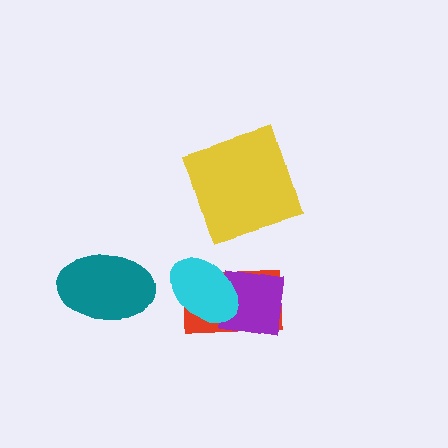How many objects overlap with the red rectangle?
2 objects overlap with the red rectangle.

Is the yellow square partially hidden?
No, no other shape covers it.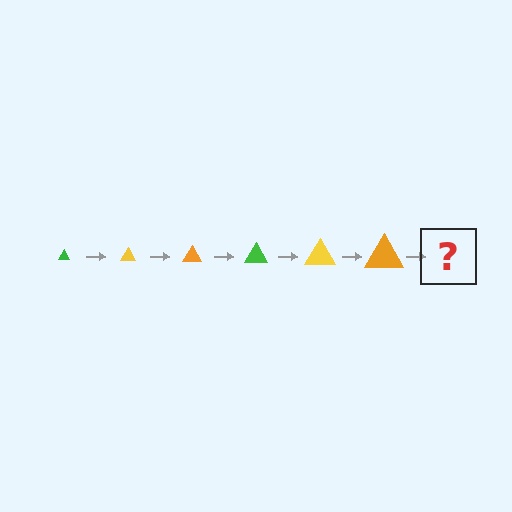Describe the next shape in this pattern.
It should be a green triangle, larger than the previous one.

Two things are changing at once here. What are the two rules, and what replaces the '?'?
The two rules are that the triangle grows larger each step and the color cycles through green, yellow, and orange. The '?' should be a green triangle, larger than the previous one.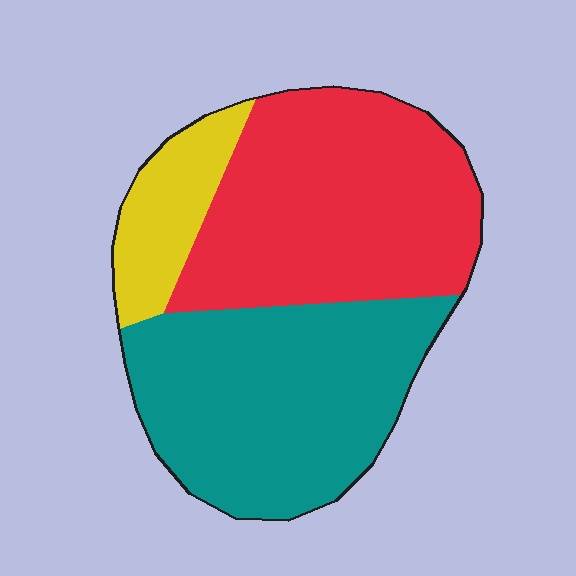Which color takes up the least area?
Yellow, at roughly 15%.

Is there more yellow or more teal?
Teal.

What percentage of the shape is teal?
Teal covers 43% of the shape.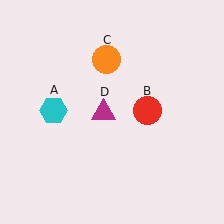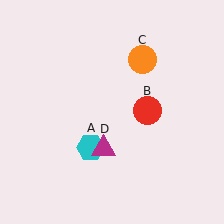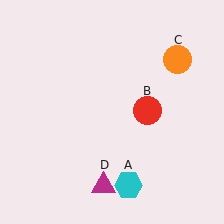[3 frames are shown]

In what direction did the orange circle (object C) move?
The orange circle (object C) moved right.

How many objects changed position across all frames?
3 objects changed position: cyan hexagon (object A), orange circle (object C), magenta triangle (object D).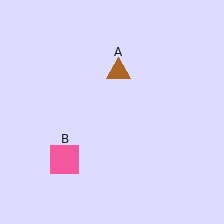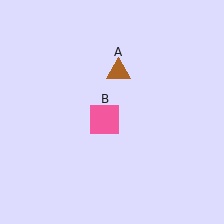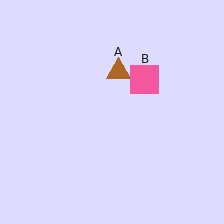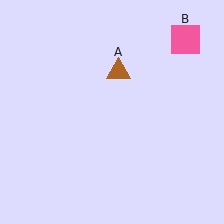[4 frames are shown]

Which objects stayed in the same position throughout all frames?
Brown triangle (object A) remained stationary.